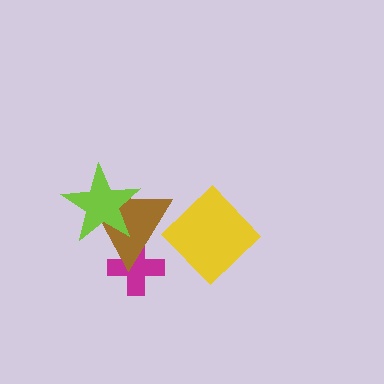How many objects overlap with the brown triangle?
3 objects overlap with the brown triangle.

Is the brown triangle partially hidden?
Yes, it is partially covered by another shape.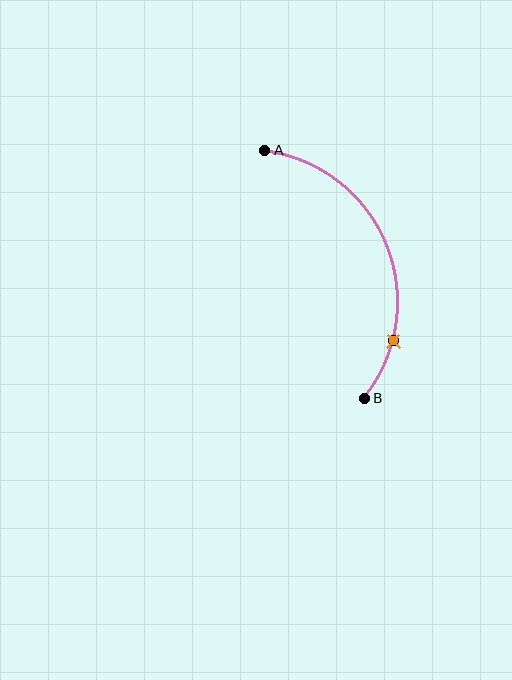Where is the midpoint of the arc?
The arc midpoint is the point on the curve farthest from the straight line joining A and B. It sits to the right of that line.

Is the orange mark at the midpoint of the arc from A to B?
No. The orange mark lies on the arc but is closer to endpoint B. The arc midpoint would be at the point on the curve equidistant along the arc from both A and B.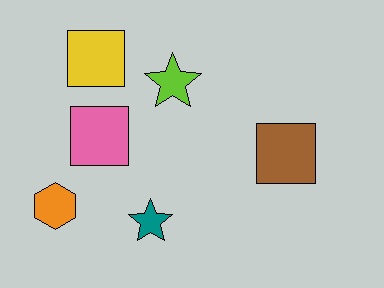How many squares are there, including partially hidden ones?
There are 3 squares.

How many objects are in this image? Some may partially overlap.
There are 6 objects.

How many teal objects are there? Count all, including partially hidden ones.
There is 1 teal object.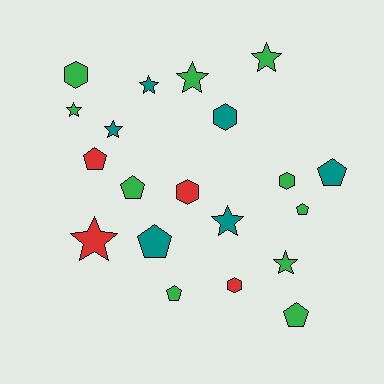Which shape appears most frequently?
Star, with 8 objects.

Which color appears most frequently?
Green, with 10 objects.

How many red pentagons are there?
There is 1 red pentagon.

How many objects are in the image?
There are 20 objects.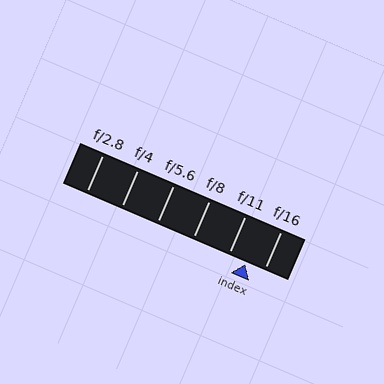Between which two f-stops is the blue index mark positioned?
The index mark is between f/11 and f/16.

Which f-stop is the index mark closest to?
The index mark is closest to f/11.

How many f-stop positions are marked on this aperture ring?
There are 6 f-stop positions marked.